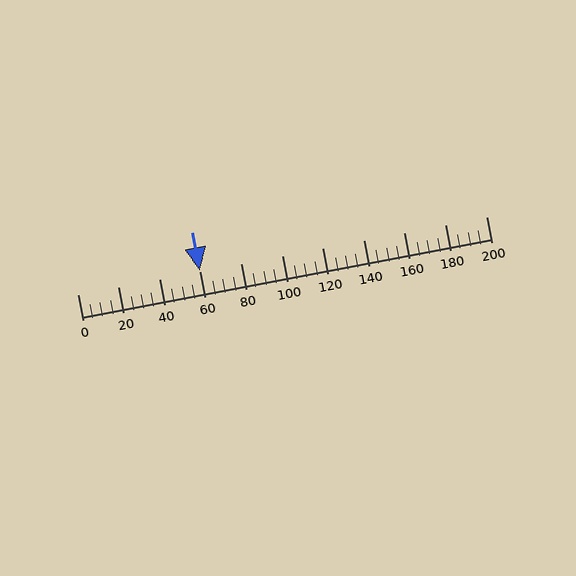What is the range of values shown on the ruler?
The ruler shows values from 0 to 200.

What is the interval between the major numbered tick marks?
The major tick marks are spaced 20 units apart.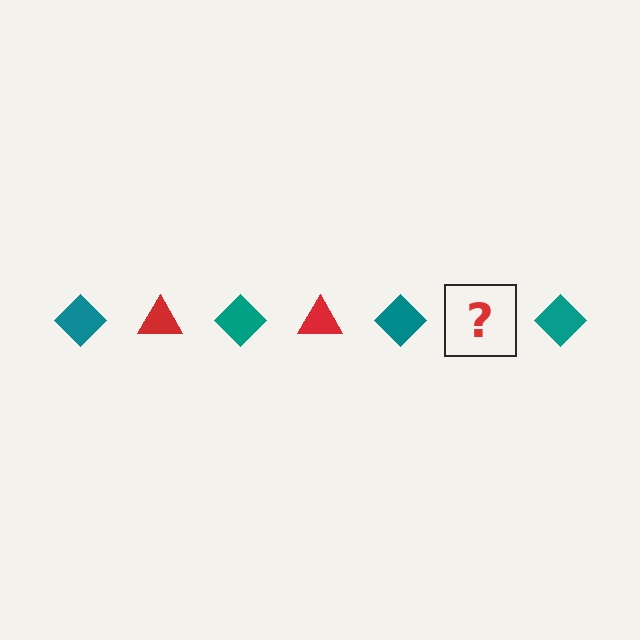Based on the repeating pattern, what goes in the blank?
The blank should be a red triangle.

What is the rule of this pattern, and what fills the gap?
The rule is that the pattern alternates between teal diamond and red triangle. The gap should be filled with a red triangle.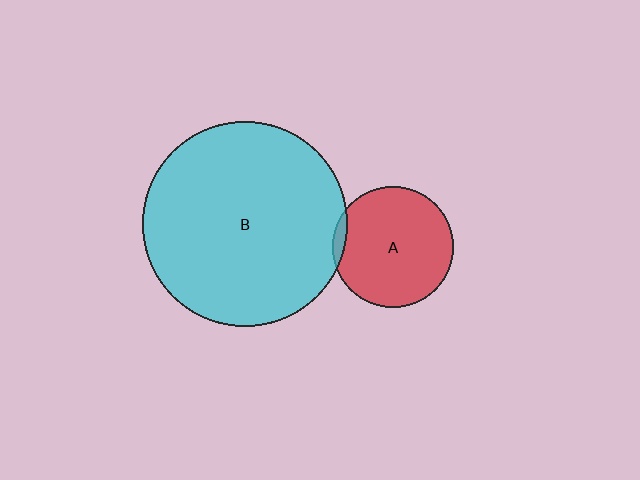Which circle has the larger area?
Circle B (cyan).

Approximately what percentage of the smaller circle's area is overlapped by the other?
Approximately 5%.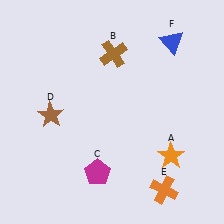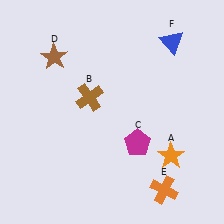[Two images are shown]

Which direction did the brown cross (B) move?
The brown cross (B) moved down.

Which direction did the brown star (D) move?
The brown star (D) moved up.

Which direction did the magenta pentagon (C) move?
The magenta pentagon (C) moved right.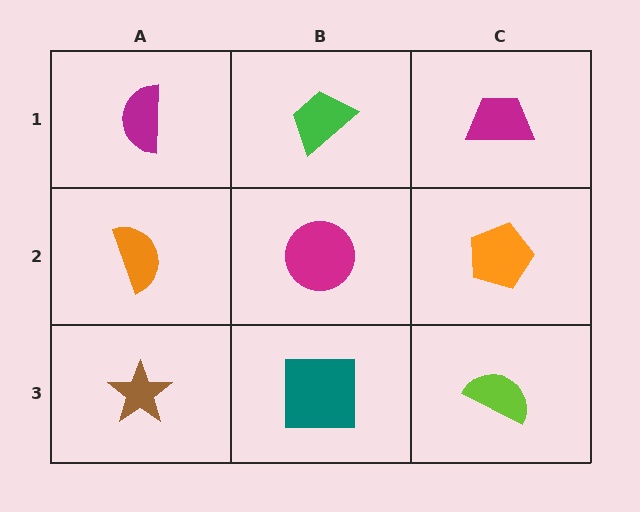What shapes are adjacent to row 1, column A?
An orange semicircle (row 2, column A), a green trapezoid (row 1, column B).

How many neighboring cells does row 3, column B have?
3.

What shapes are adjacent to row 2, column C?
A magenta trapezoid (row 1, column C), a lime semicircle (row 3, column C), a magenta circle (row 2, column B).